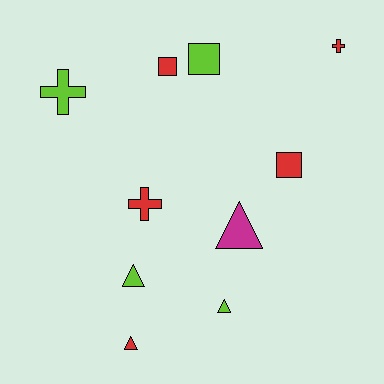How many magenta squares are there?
There are no magenta squares.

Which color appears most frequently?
Red, with 5 objects.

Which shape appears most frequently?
Triangle, with 4 objects.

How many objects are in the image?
There are 10 objects.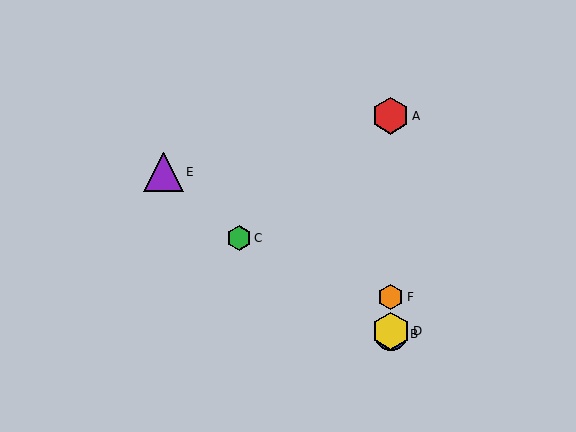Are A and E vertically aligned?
No, A is at x≈391 and E is at x≈163.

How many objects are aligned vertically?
4 objects (A, B, D, F) are aligned vertically.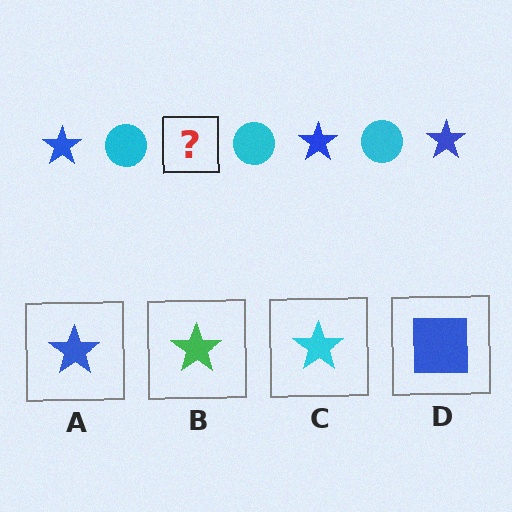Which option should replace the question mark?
Option A.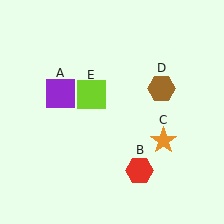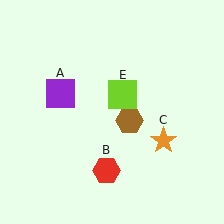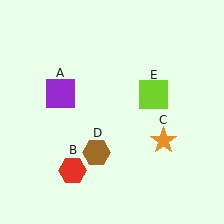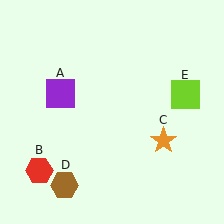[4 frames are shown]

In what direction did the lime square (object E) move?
The lime square (object E) moved right.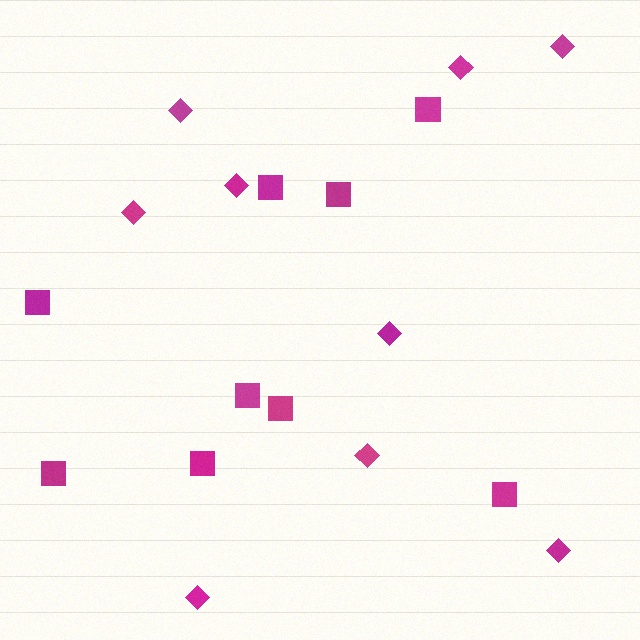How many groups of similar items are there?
There are 2 groups: one group of diamonds (9) and one group of squares (9).